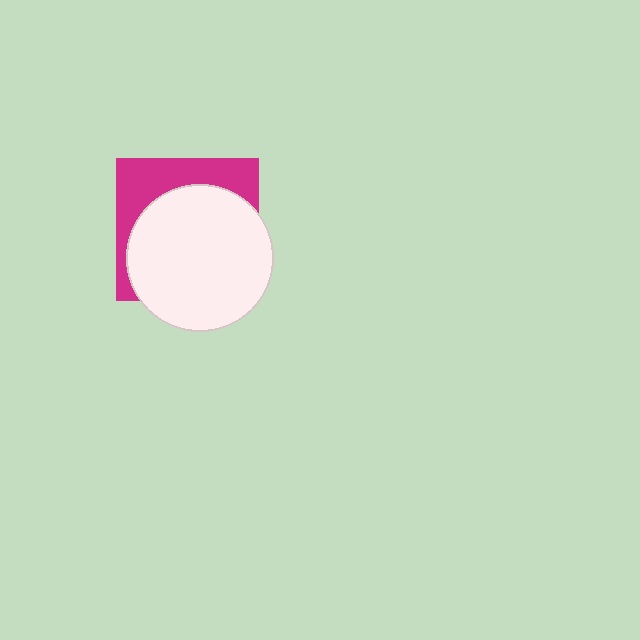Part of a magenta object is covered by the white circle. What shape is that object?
It is a square.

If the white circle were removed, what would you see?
You would see the complete magenta square.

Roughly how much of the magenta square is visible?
A small part of it is visible (roughly 34%).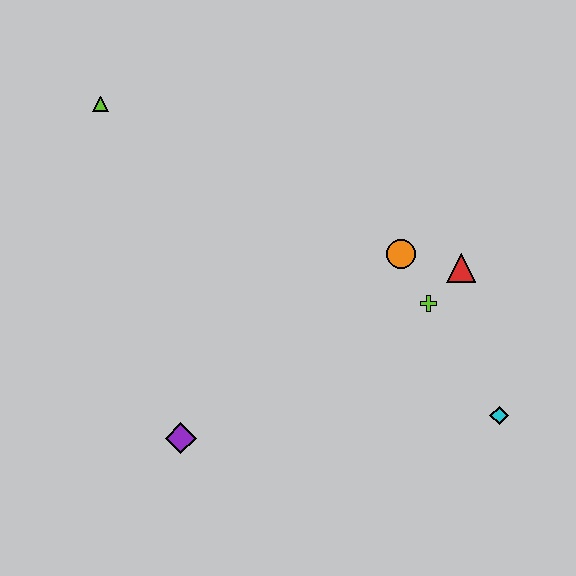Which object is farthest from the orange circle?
The lime triangle is farthest from the orange circle.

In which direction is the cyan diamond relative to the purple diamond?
The cyan diamond is to the right of the purple diamond.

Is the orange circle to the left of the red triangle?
Yes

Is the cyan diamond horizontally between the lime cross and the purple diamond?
No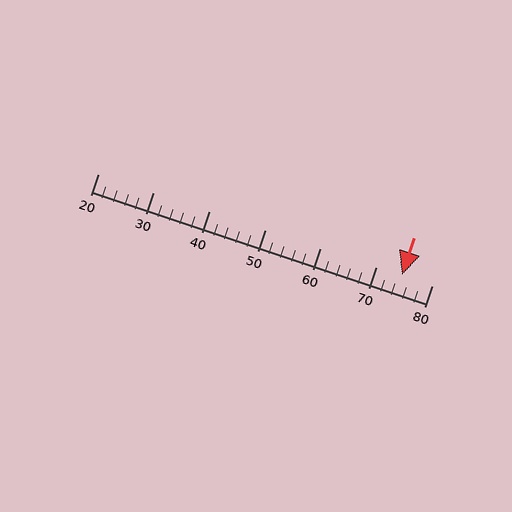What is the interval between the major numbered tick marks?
The major tick marks are spaced 10 units apart.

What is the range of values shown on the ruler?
The ruler shows values from 20 to 80.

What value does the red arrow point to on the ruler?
The red arrow points to approximately 75.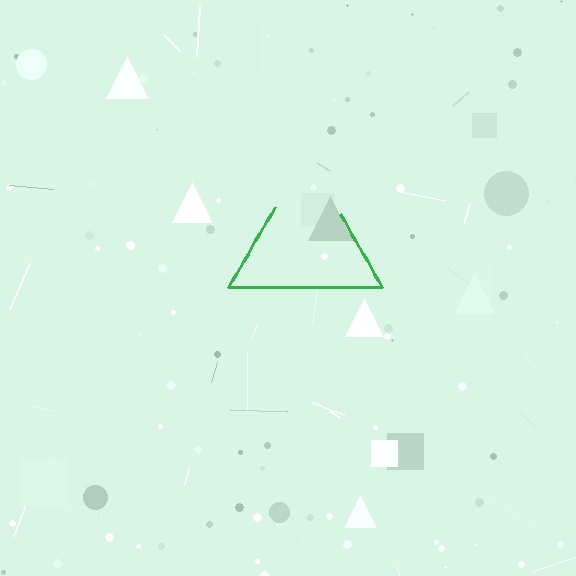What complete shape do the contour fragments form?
The contour fragments form a triangle.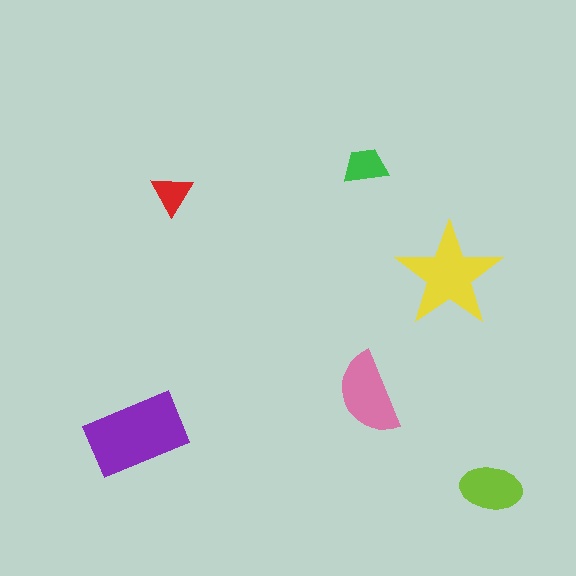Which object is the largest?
The purple rectangle.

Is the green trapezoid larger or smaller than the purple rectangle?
Smaller.